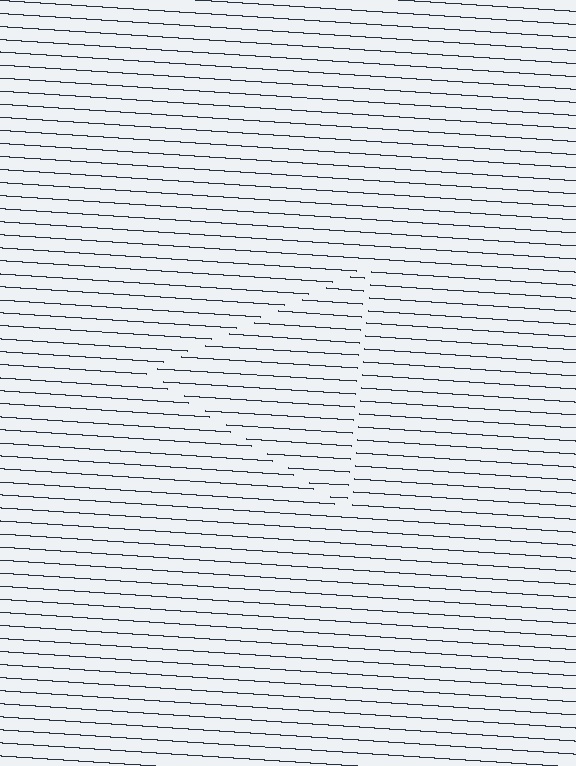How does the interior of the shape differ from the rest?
The interior of the shape contains the same grating, shifted by half a period — the contour is defined by the phase discontinuity where line-ends from the inner and outer gratings abut.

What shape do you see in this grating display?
An illusory triangle. The interior of the shape contains the same grating, shifted by half a period — the contour is defined by the phase discontinuity where line-ends from the inner and outer gratings abut.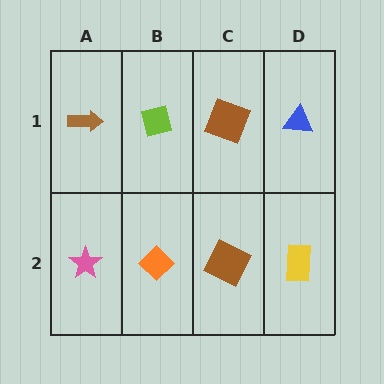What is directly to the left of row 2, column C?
An orange diamond.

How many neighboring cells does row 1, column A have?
2.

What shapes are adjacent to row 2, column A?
A brown arrow (row 1, column A), an orange diamond (row 2, column B).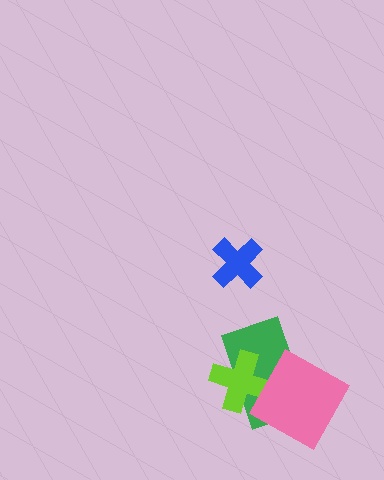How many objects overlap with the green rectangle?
2 objects overlap with the green rectangle.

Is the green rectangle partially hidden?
Yes, it is partially covered by another shape.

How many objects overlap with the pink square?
1 object overlaps with the pink square.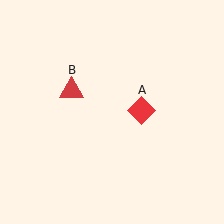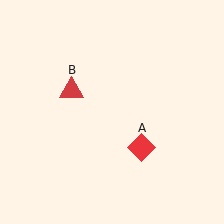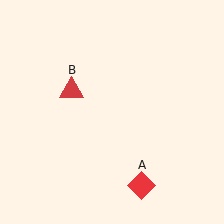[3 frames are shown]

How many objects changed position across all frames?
1 object changed position: red diamond (object A).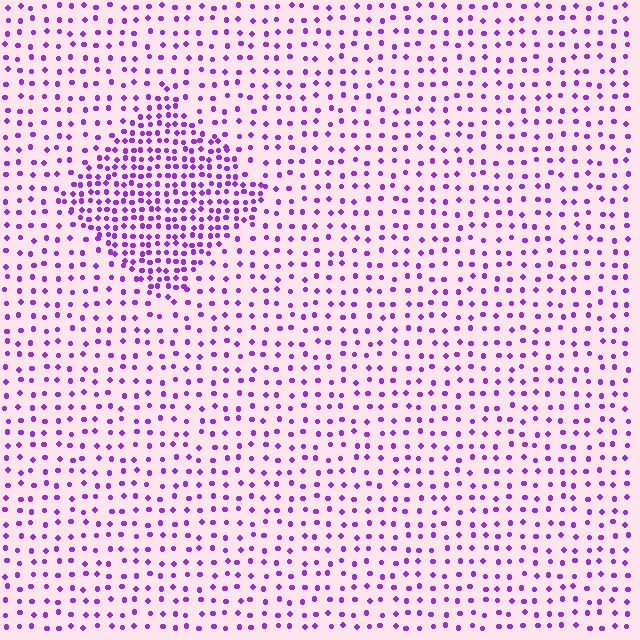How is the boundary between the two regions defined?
The boundary is defined by a change in element density (approximately 2.3x ratio). All elements are the same color, size, and shape.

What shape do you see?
I see a diamond.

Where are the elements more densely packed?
The elements are more densely packed inside the diamond boundary.